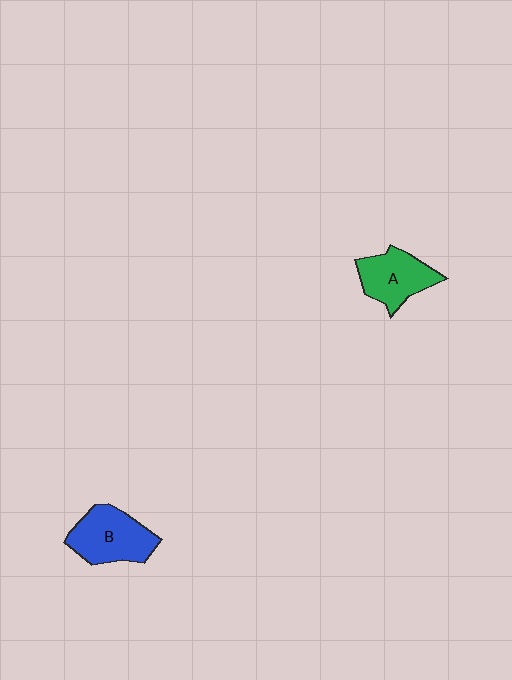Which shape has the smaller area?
Shape A (green).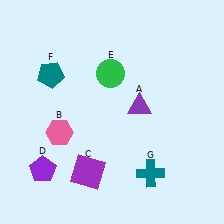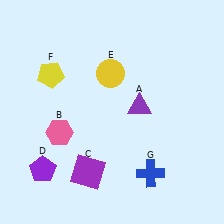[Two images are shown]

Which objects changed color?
E changed from green to yellow. F changed from teal to yellow. G changed from teal to blue.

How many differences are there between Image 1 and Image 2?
There are 3 differences between the two images.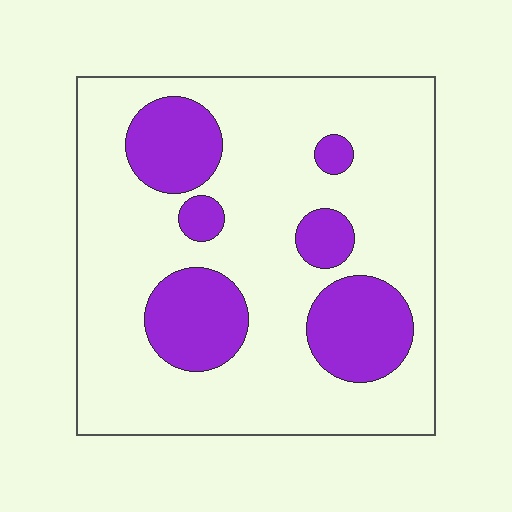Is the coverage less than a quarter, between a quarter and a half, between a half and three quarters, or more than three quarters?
Less than a quarter.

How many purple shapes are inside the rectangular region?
6.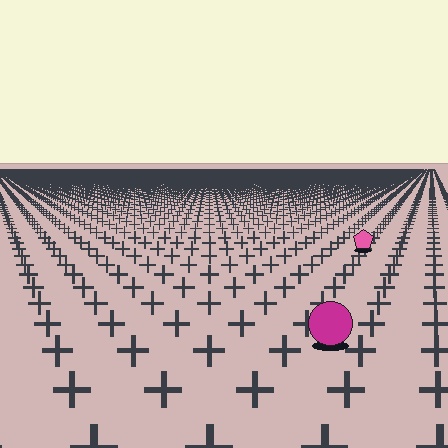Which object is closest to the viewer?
The magenta circle is closest. The texture marks near it are larger and more spread out.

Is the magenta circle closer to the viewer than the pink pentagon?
Yes. The magenta circle is closer — you can tell from the texture gradient: the ground texture is coarser near it.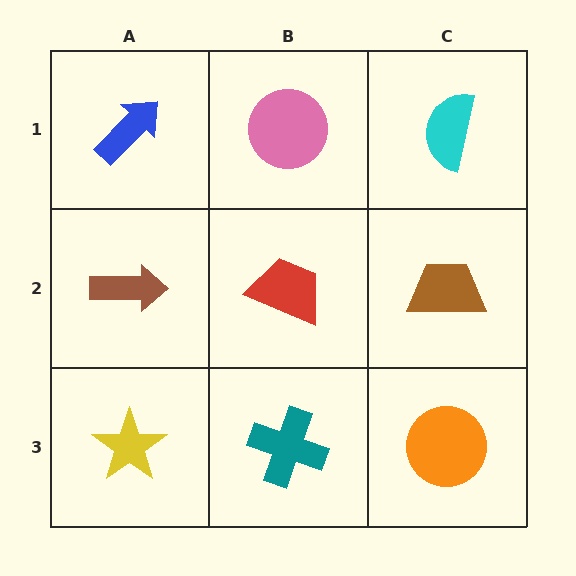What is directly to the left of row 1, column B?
A blue arrow.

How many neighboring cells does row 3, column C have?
2.